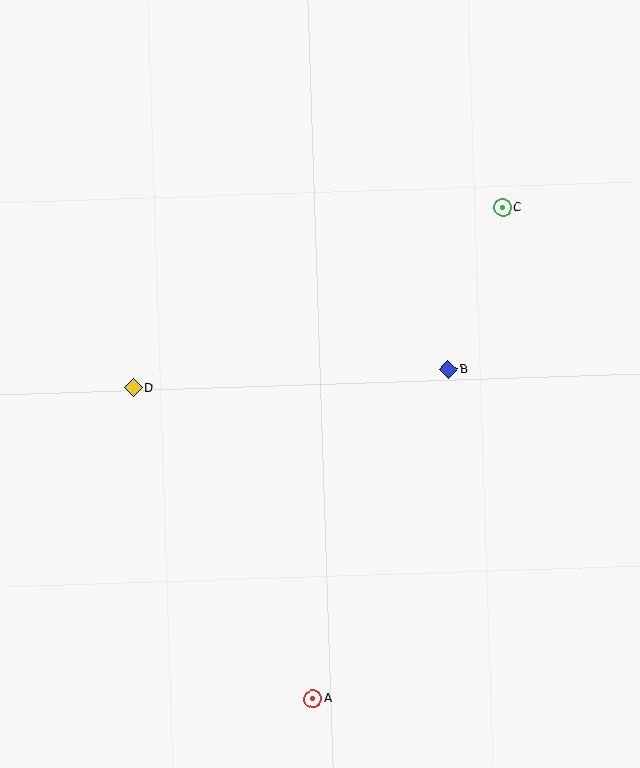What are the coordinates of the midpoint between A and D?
The midpoint between A and D is at (223, 543).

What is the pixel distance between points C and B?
The distance between C and B is 170 pixels.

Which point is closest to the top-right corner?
Point C is closest to the top-right corner.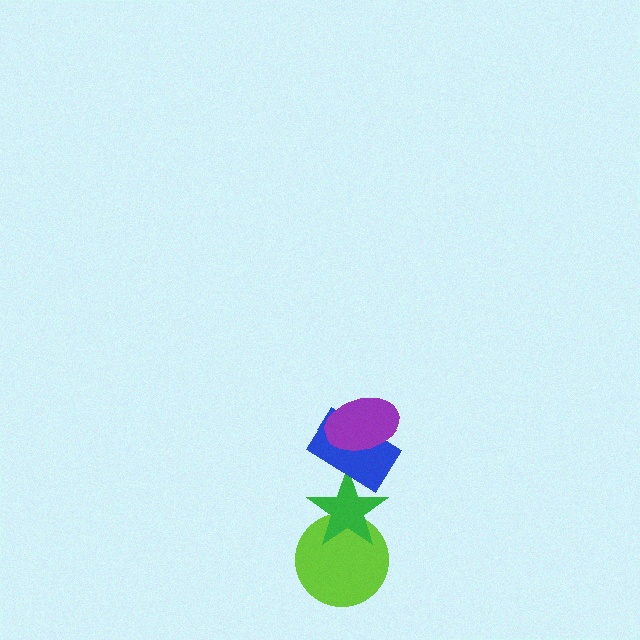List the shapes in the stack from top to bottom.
From top to bottom: the purple ellipse, the blue rectangle, the green star, the lime circle.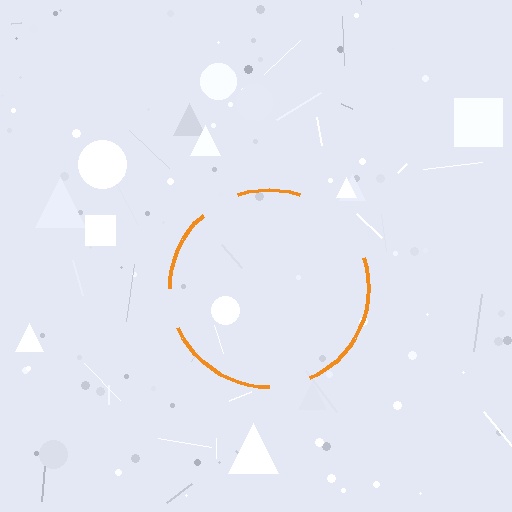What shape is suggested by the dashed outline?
The dashed outline suggests a circle.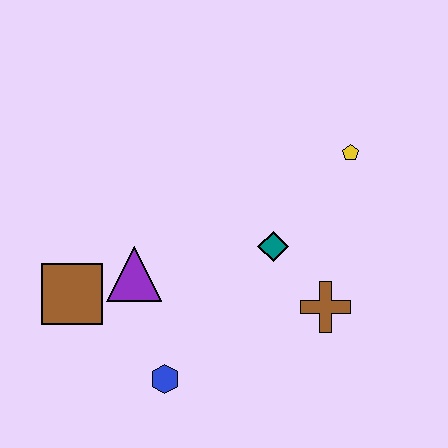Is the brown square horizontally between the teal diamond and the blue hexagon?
No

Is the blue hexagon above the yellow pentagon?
No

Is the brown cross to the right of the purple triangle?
Yes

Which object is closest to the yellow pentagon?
The teal diamond is closest to the yellow pentagon.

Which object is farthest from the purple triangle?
The yellow pentagon is farthest from the purple triangle.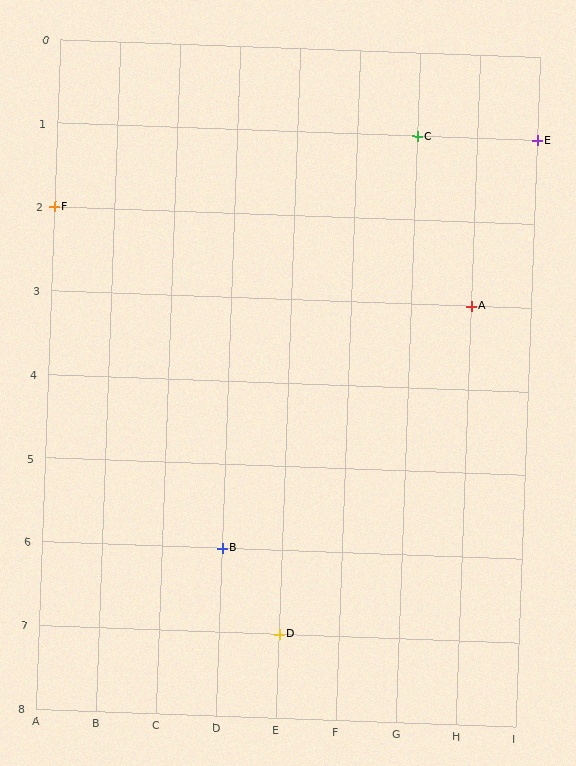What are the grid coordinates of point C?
Point C is at grid coordinates (G, 1).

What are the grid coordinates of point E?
Point E is at grid coordinates (I, 1).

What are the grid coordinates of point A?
Point A is at grid coordinates (H, 3).